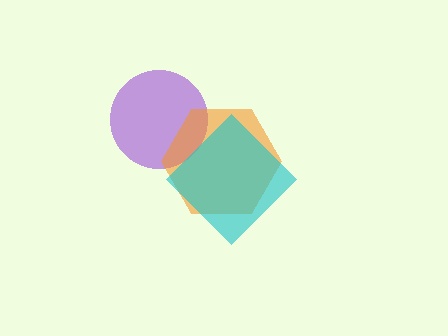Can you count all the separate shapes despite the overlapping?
Yes, there are 3 separate shapes.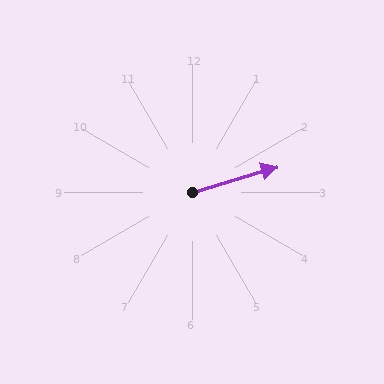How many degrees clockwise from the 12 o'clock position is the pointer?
Approximately 73 degrees.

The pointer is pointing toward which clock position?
Roughly 2 o'clock.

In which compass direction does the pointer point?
East.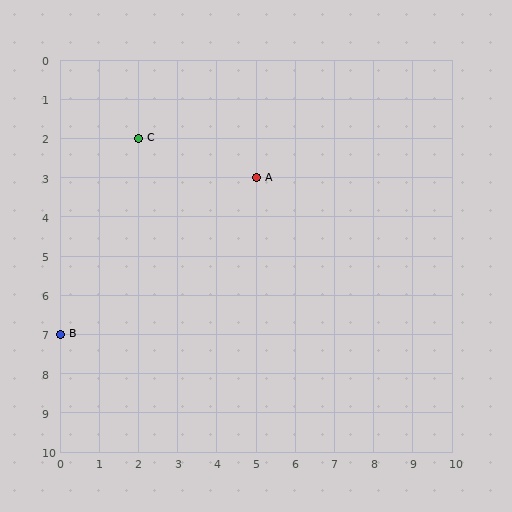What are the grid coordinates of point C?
Point C is at grid coordinates (2, 2).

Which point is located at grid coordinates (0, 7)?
Point B is at (0, 7).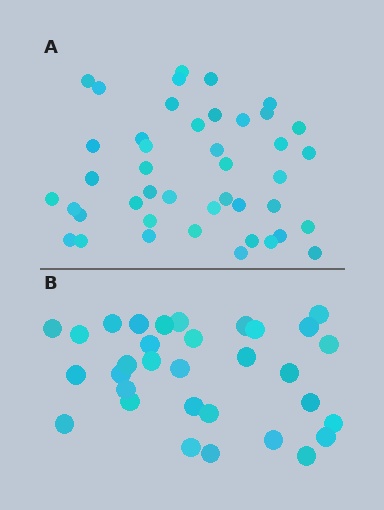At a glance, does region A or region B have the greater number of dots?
Region A (the top region) has more dots.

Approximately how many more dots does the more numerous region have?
Region A has roughly 12 or so more dots than region B.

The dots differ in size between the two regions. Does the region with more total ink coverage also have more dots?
No. Region B has more total ink coverage because its dots are larger, but region A actually contains more individual dots. Total area can be misleading — the number of items is what matters here.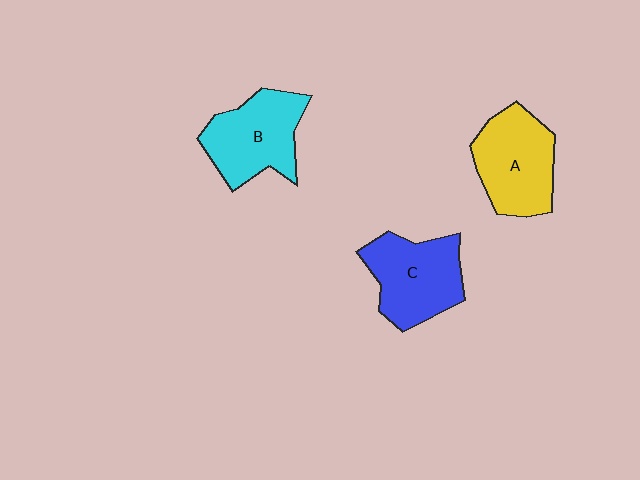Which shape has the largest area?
Shape A (yellow).